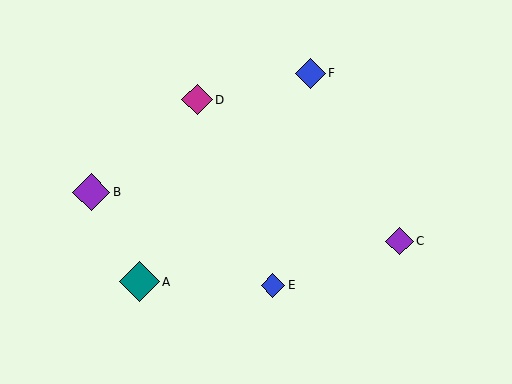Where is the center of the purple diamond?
The center of the purple diamond is at (91, 192).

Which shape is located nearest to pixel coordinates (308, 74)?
The blue diamond (labeled F) at (310, 73) is nearest to that location.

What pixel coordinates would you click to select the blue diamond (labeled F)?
Click at (310, 73) to select the blue diamond F.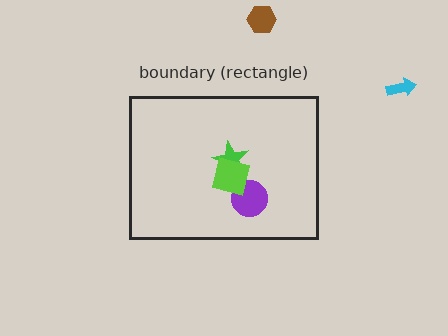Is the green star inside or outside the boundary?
Inside.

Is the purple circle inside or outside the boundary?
Inside.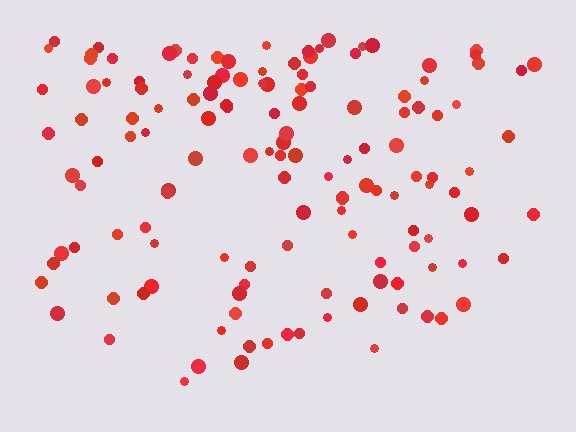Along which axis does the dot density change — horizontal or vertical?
Vertical.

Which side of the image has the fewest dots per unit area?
The bottom.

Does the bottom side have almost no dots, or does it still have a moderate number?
Still a moderate number, just noticeably fewer than the top.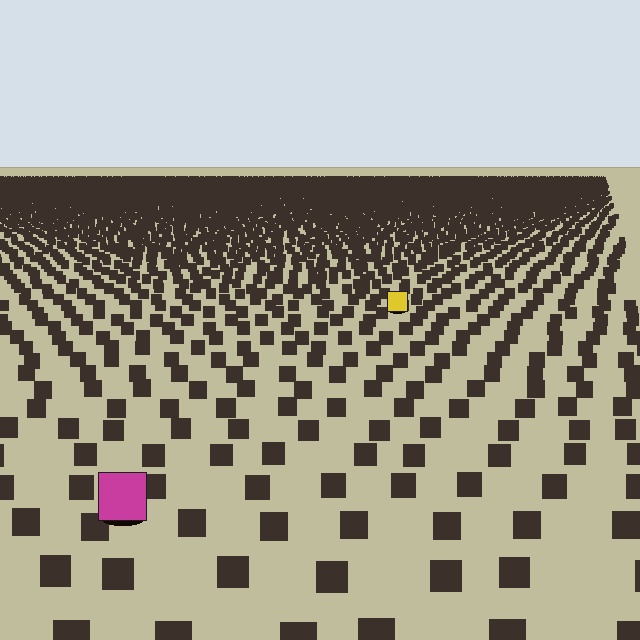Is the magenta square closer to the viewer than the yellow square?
Yes. The magenta square is closer — you can tell from the texture gradient: the ground texture is coarser near it.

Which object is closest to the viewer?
The magenta square is closest. The texture marks near it are larger and more spread out.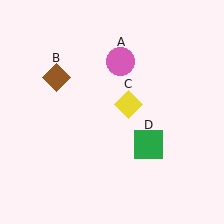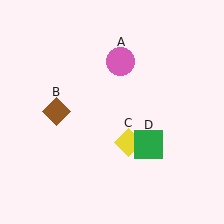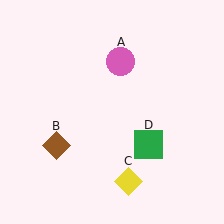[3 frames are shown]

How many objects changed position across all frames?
2 objects changed position: brown diamond (object B), yellow diamond (object C).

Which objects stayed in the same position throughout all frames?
Pink circle (object A) and green square (object D) remained stationary.